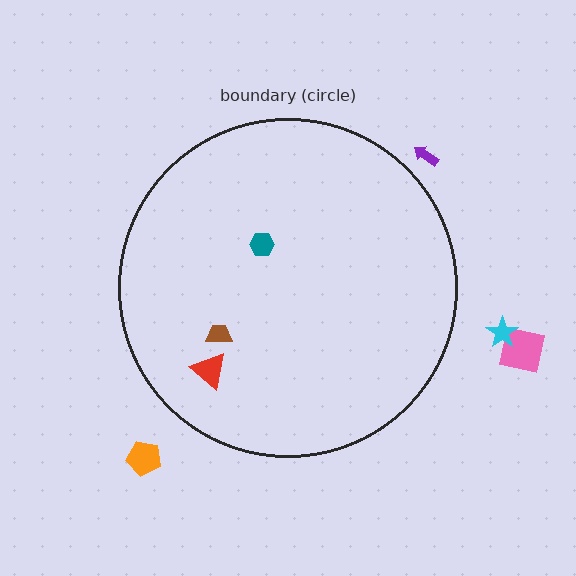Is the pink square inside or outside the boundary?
Outside.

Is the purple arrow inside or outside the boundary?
Outside.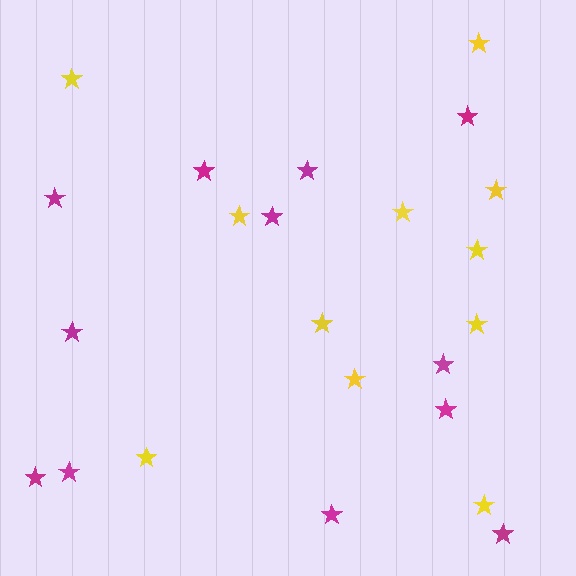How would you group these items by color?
There are 2 groups: one group of magenta stars (12) and one group of yellow stars (11).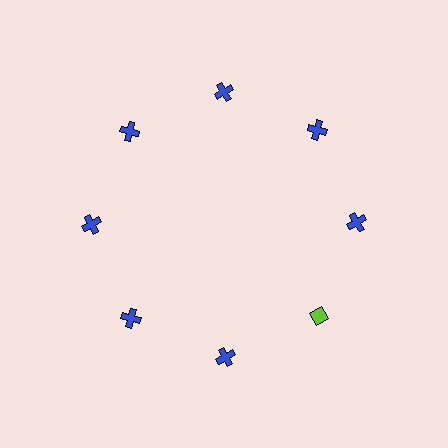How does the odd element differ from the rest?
It differs in both color (lime instead of blue) and shape (diamond instead of cross).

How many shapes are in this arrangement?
There are 8 shapes arranged in a ring pattern.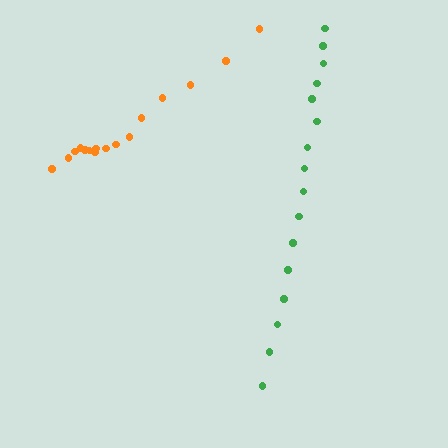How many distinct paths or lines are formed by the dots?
There are 2 distinct paths.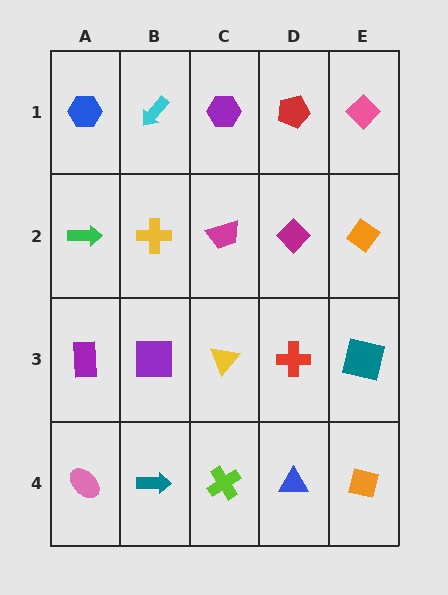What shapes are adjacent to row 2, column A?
A blue hexagon (row 1, column A), a purple rectangle (row 3, column A), a yellow cross (row 2, column B).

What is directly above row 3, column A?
A green arrow.